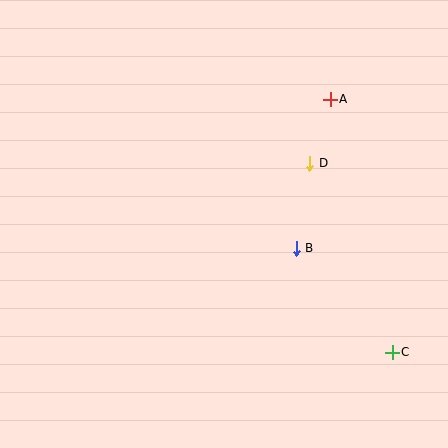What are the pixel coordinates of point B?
Point B is at (296, 248).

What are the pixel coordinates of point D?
Point D is at (310, 164).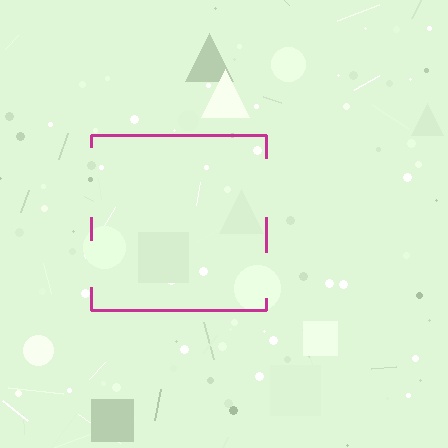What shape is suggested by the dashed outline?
The dashed outline suggests a square.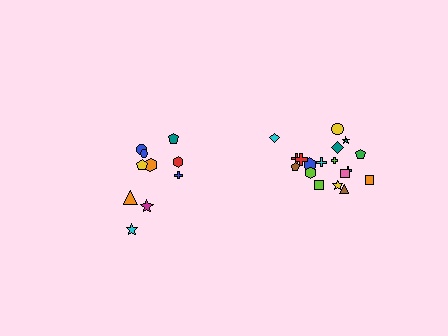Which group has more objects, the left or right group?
The right group.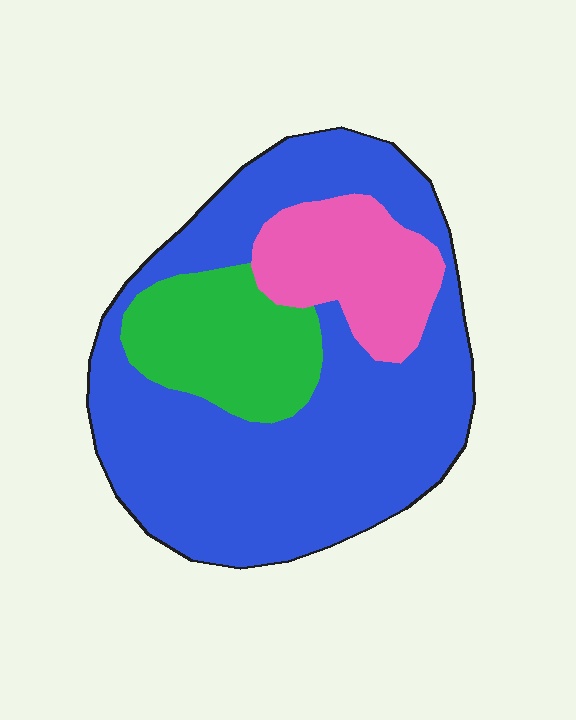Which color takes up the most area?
Blue, at roughly 65%.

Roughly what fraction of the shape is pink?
Pink takes up less than a quarter of the shape.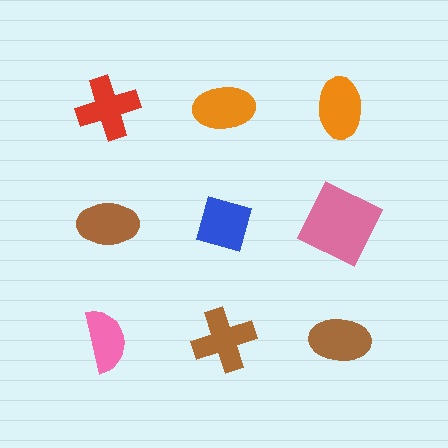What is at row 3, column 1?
A pink semicircle.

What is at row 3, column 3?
A brown ellipse.